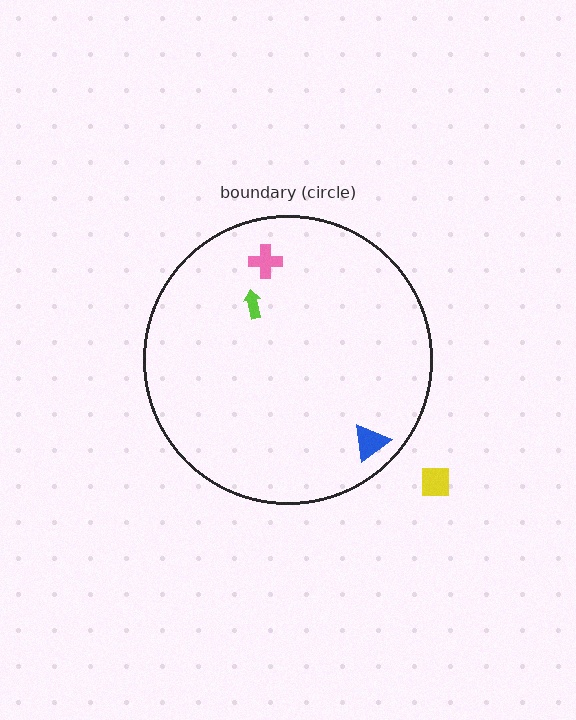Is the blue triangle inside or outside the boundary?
Inside.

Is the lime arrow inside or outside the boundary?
Inside.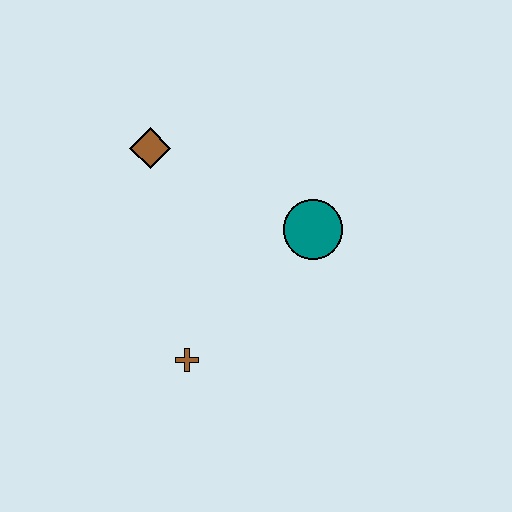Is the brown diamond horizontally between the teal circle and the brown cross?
No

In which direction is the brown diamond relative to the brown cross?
The brown diamond is above the brown cross.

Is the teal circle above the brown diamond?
No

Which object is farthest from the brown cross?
The brown diamond is farthest from the brown cross.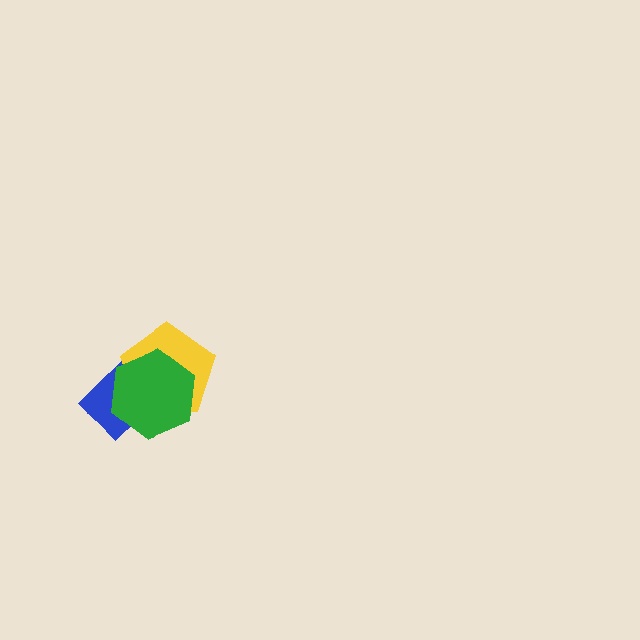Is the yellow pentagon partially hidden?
Yes, it is partially covered by another shape.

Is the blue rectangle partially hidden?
Yes, it is partially covered by another shape.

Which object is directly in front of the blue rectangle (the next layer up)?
The yellow pentagon is directly in front of the blue rectangle.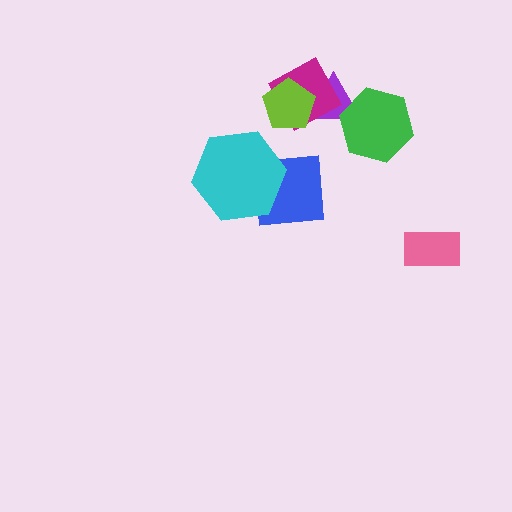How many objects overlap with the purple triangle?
3 objects overlap with the purple triangle.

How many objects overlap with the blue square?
1 object overlaps with the blue square.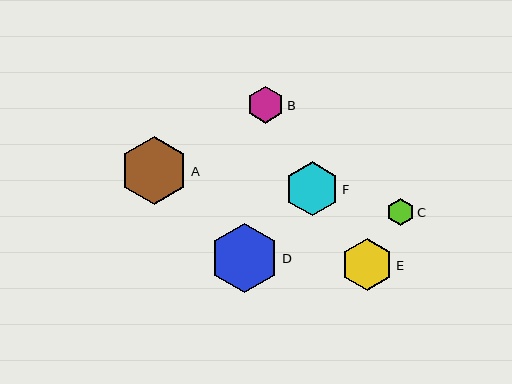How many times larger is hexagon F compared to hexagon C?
Hexagon F is approximately 2.0 times the size of hexagon C.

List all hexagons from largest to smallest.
From largest to smallest: D, A, F, E, B, C.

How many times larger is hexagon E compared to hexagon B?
Hexagon E is approximately 1.4 times the size of hexagon B.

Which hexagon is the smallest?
Hexagon C is the smallest with a size of approximately 27 pixels.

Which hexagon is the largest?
Hexagon D is the largest with a size of approximately 69 pixels.